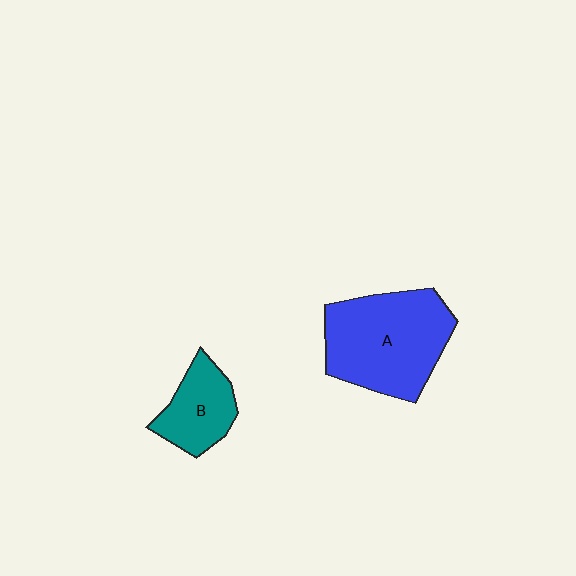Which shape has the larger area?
Shape A (blue).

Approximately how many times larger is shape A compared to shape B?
Approximately 2.0 times.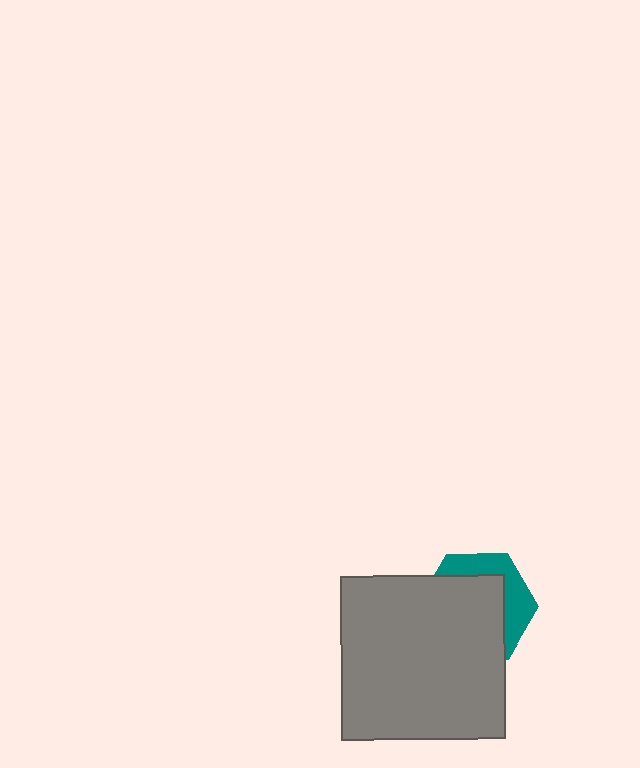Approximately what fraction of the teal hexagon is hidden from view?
Roughly 67% of the teal hexagon is hidden behind the gray square.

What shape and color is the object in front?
The object in front is a gray square.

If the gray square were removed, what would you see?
You would see the complete teal hexagon.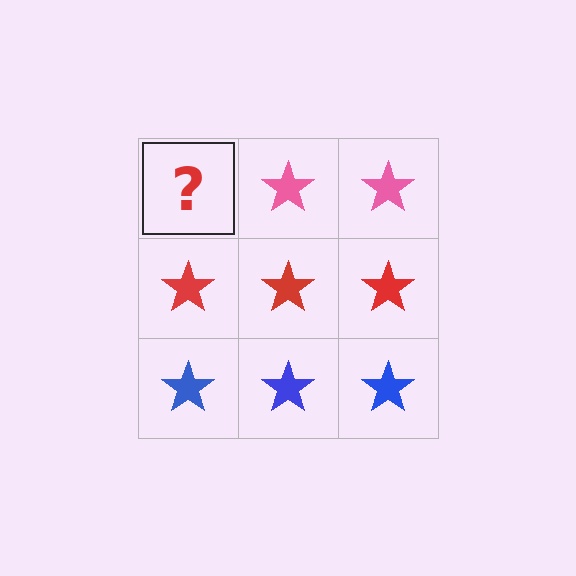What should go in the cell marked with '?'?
The missing cell should contain a pink star.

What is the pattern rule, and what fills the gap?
The rule is that each row has a consistent color. The gap should be filled with a pink star.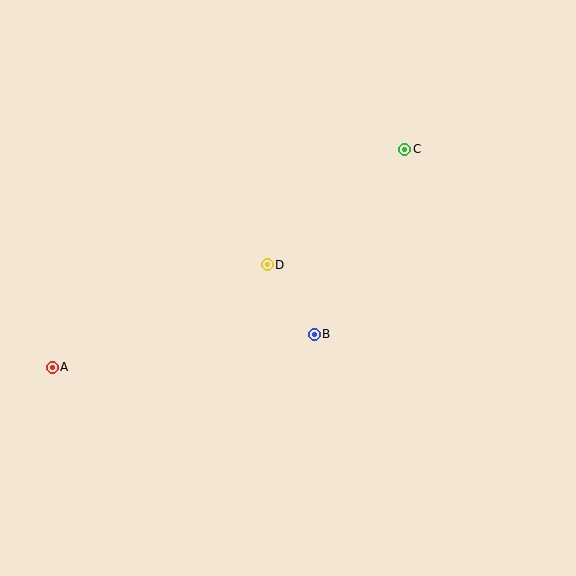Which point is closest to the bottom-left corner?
Point A is closest to the bottom-left corner.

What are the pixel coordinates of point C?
Point C is at (405, 149).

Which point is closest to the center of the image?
Point D at (267, 265) is closest to the center.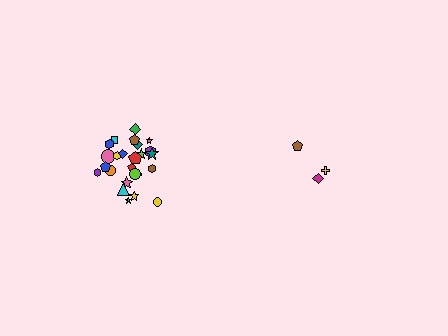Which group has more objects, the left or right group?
The left group.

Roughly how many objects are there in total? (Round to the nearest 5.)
Roughly 30 objects in total.